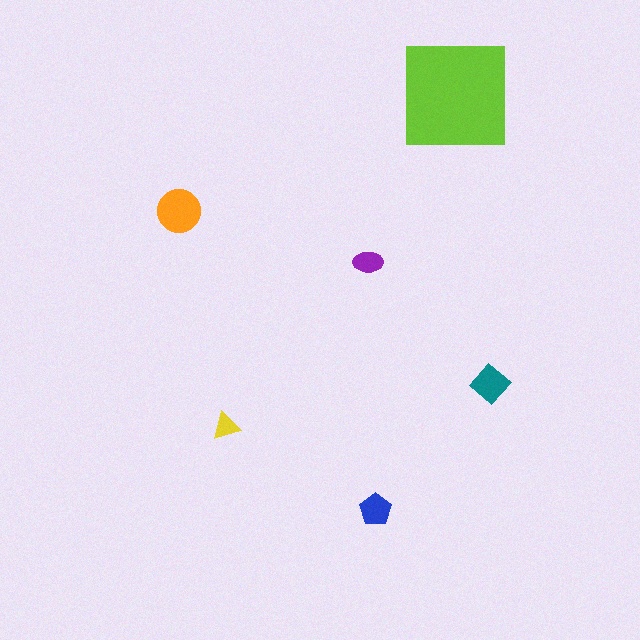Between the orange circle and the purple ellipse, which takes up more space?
The orange circle.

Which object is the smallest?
The yellow triangle.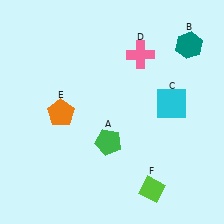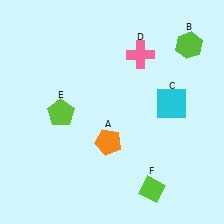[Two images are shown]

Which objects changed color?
A changed from green to orange. B changed from teal to lime. E changed from orange to lime.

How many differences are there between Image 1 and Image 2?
There are 3 differences between the two images.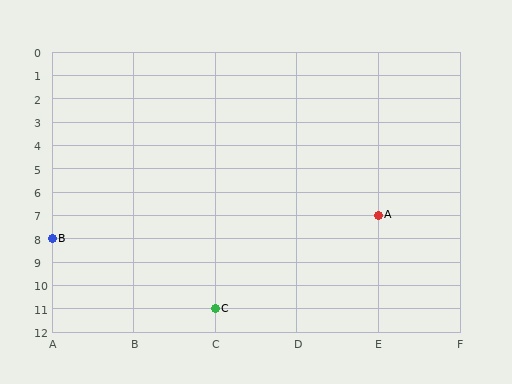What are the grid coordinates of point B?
Point B is at grid coordinates (A, 8).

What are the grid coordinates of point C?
Point C is at grid coordinates (C, 11).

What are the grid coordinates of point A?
Point A is at grid coordinates (E, 7).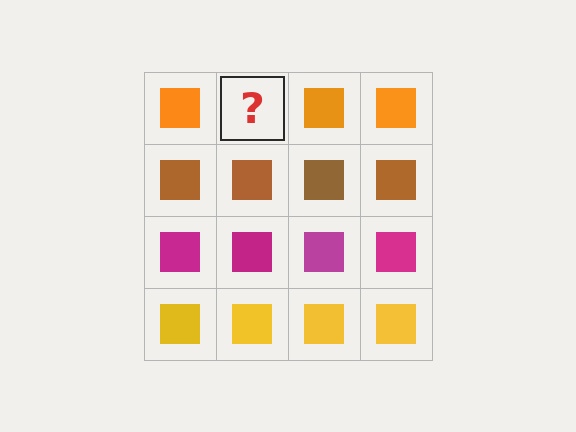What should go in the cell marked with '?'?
The missing cell should contain an orange square.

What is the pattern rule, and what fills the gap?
The rule is that each row has a consistent color. The gap should be filled with an orange square.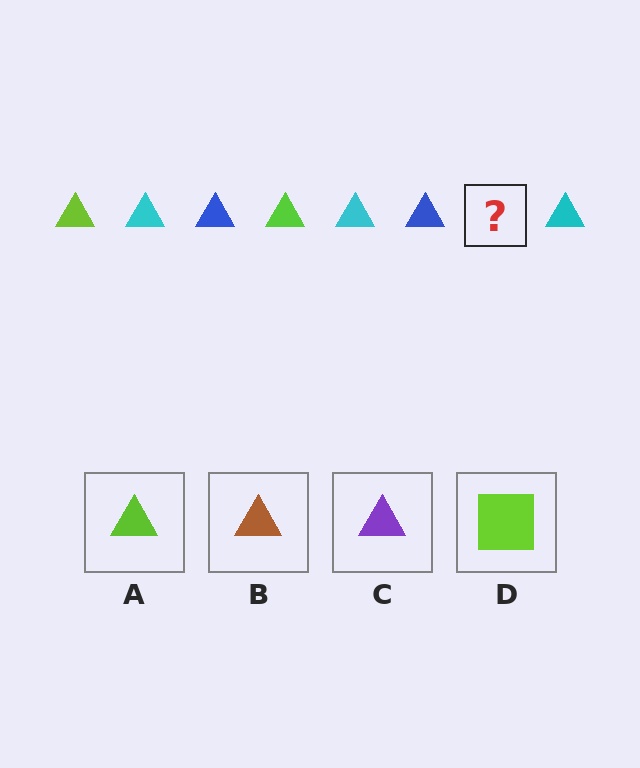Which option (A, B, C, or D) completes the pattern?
A.